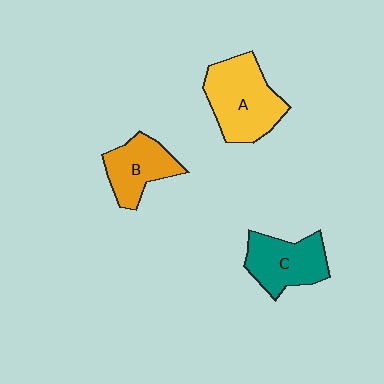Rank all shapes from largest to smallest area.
From largest to smallest: A (yellow), C (teal), B (orange).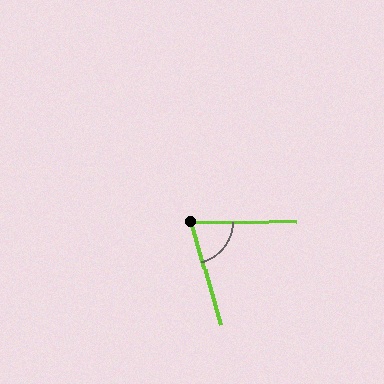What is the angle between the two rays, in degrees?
Approximately 73 degrees.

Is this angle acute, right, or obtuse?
It is acute.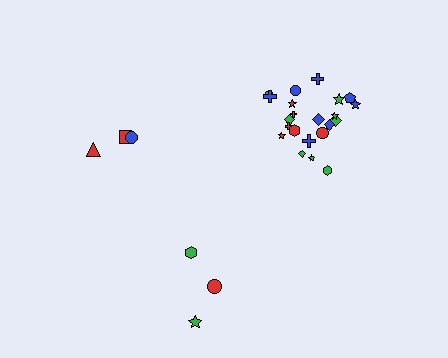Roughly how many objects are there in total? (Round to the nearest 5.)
Roughly 30 objects in total.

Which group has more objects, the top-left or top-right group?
The top-right group.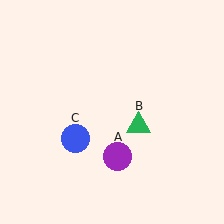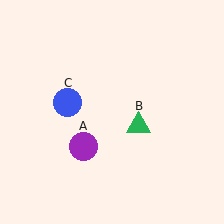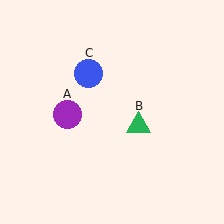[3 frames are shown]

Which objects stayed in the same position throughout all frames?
Green triangle (object B) remained stationary.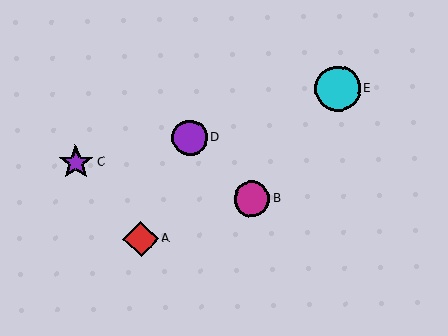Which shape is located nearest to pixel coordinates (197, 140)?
The purple circle (labeled D) at (190, 138) is nearest to that location.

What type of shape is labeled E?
Shape E is a cyan circle.